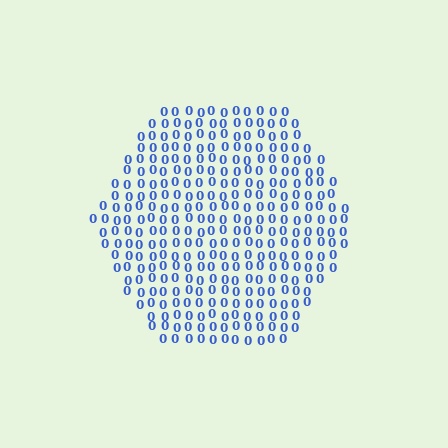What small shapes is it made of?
It is made of small digit 0's.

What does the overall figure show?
The overall figure shows a hexagon.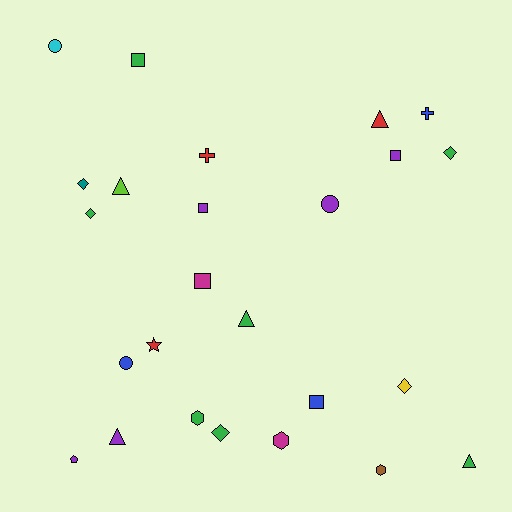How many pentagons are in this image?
There is 1 pentagon.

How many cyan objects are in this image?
There is 1 cyan object.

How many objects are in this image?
There are 25 objects.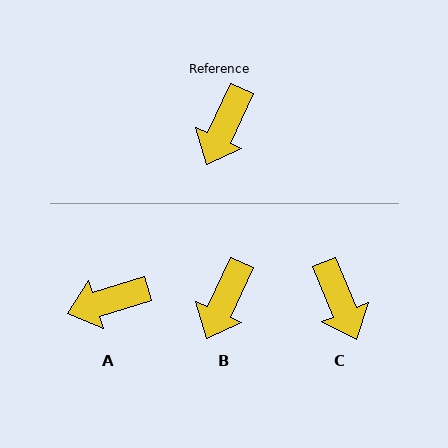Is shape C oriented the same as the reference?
No, it is off by about 48 degrees.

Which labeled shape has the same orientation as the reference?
B.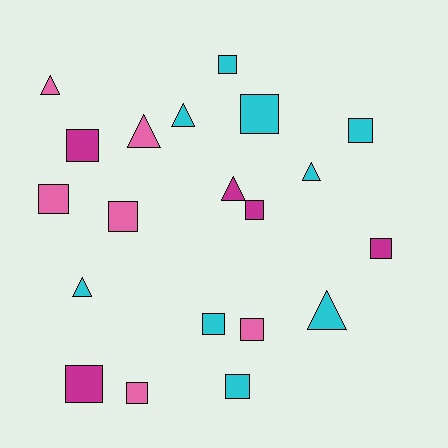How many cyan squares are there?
There are 5 cyan squares.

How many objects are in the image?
There are 20 objects.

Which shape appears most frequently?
Square, with 13 objects.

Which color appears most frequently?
Cyan, with 9 objects.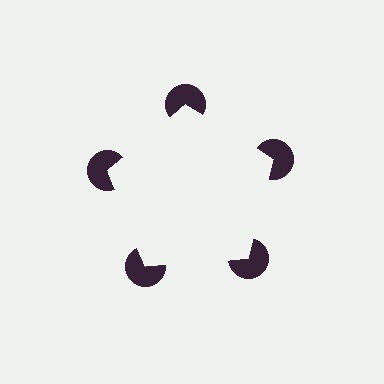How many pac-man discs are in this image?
There are 5 — one at each vertex of the illusory pentagon.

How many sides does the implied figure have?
5 sides.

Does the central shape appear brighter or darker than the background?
It typically appears slightly brighter than the background, even though no actual brightness change is drawn.